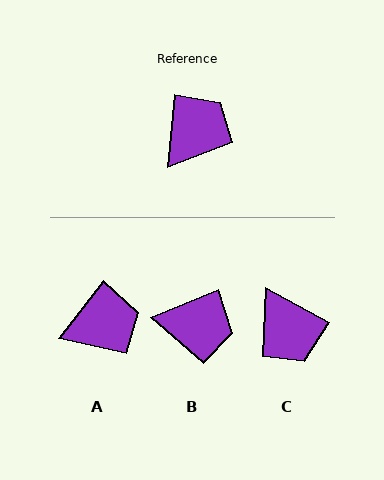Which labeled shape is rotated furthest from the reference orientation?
C, about 113 degrees away.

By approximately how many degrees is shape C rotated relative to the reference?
Approximately 113 degrees clockwise.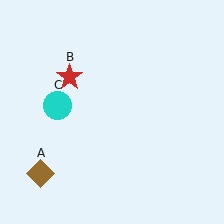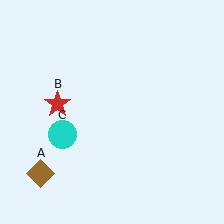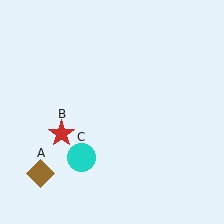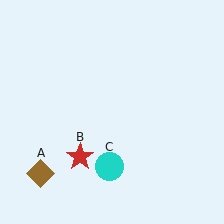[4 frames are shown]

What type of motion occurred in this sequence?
The red star (object B), cyan circle (object C) rotated counterclockwise around the center of the scene.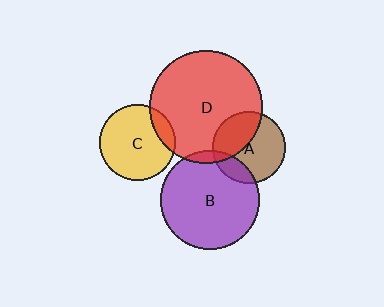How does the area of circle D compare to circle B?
Approximately 1.3 times.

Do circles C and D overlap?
Yes.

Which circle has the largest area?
Circle D (red).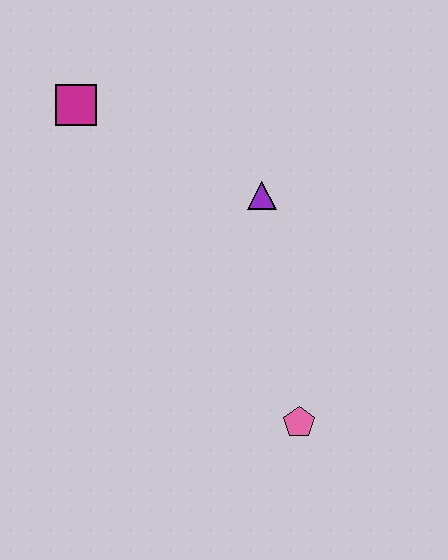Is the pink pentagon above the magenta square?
No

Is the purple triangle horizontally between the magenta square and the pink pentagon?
Yes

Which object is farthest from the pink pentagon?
The magenta square is farthest from the pink pentagon.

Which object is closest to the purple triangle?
The magenta square is closest to the purple triangle.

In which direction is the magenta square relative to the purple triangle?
The magenta square is to the left of the purple triangle.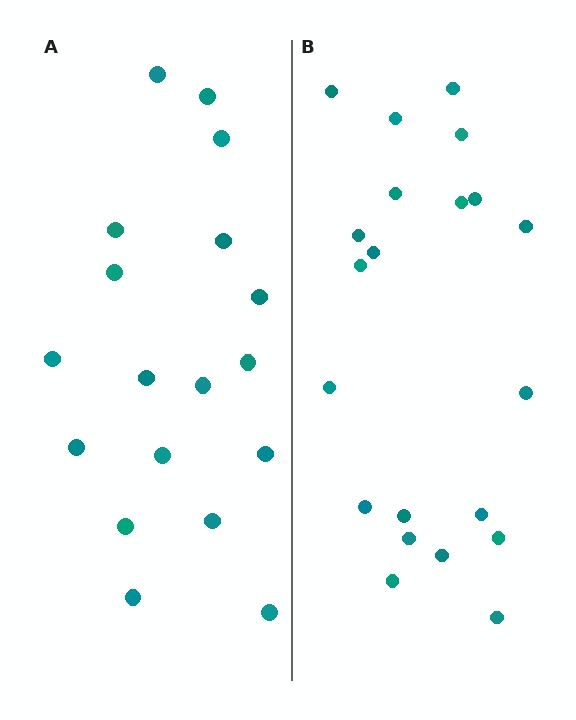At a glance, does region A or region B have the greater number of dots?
Region B (the right region) has more dots.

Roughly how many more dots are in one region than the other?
Region B has just a few more — roughly 2 or 3 more dots than region A.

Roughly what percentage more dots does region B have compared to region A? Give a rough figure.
About 15% more.